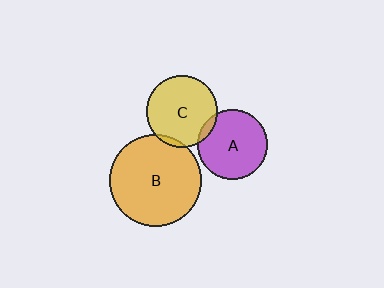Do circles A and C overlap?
Yes.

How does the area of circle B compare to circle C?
Approximately 1.6 times.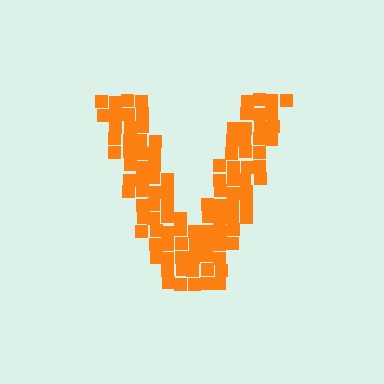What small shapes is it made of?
It is made of small squares.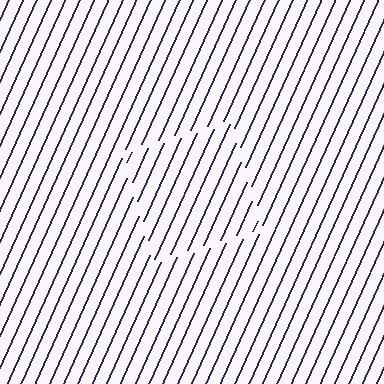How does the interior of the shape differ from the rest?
The interior of the shape contains the same grating, shifted by half a period — the contour is defined by the phase discontinuity where line-ends from the inner and outer gratings abut.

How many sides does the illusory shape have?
4 sides — the line-ends trace a square.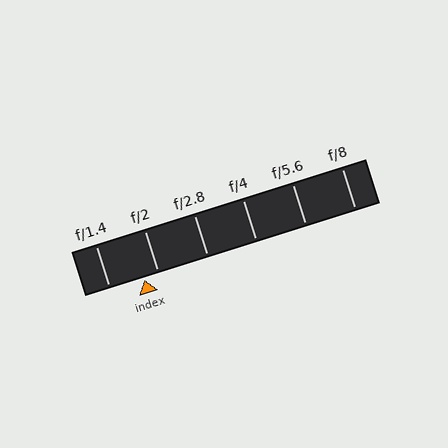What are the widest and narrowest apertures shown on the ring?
The widest aperture shown is f/1.4 and the narrowest is f/8.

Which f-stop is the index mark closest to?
The index mark is closest to f/2.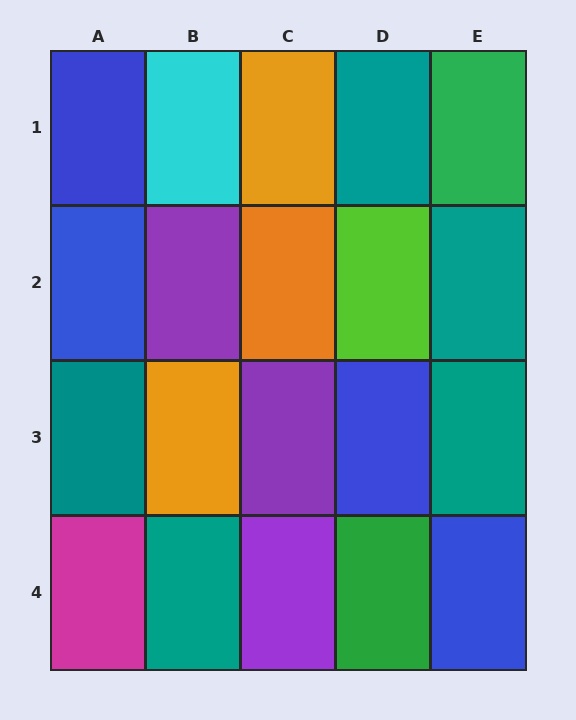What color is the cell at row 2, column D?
Lime.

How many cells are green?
2 cells are green.